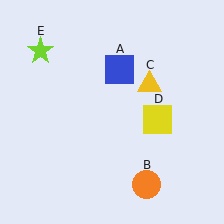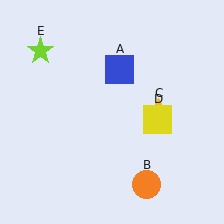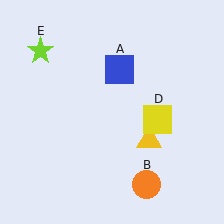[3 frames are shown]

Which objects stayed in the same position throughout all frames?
Blue square (object A) and orange circle (object B) and yellow square (object D) and lime star (object E) remained stationary.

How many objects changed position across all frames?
1 object changed position: yellow triangle (object C).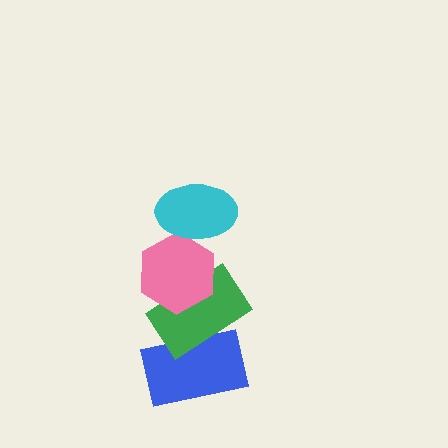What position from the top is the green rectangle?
The green rectangle is 3rd from the top.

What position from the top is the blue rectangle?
The blue rectangle is 4th from the top.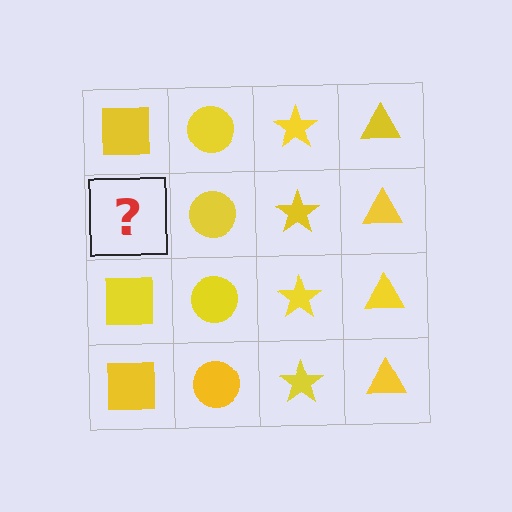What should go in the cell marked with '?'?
The missing cell should contain a yellow square.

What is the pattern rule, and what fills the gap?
The rule is that each column has a consistent shape. The gap should be filled with a yellow square.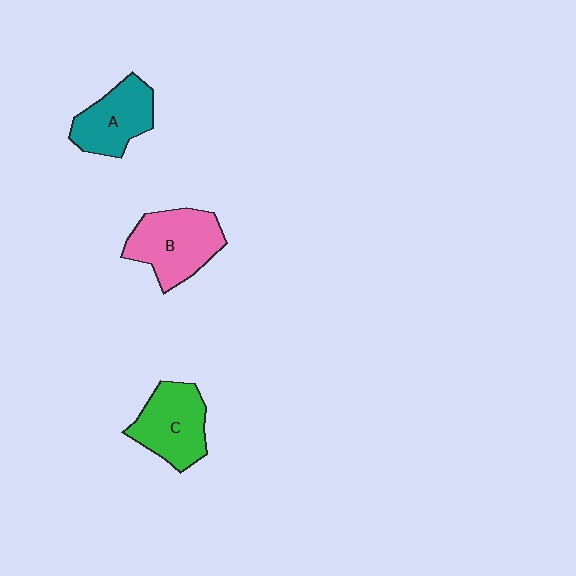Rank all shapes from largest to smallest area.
From largest to smallest: B (pink), C (green), A (teal).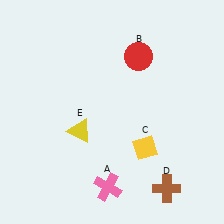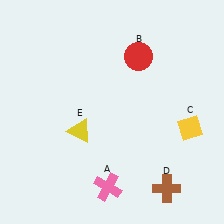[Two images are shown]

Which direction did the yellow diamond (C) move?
The yellow diamond (C) moved right.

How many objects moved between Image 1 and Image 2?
1 object moved between the two images.